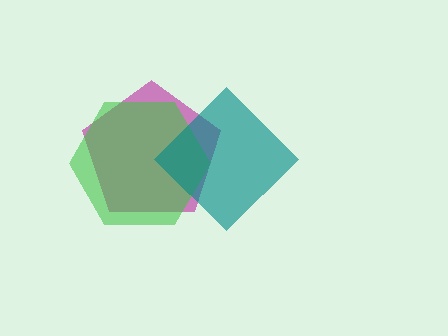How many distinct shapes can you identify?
There are 3 distinct shapes: a magenta pentagon, a green hexagon, a teal diamond.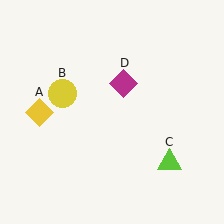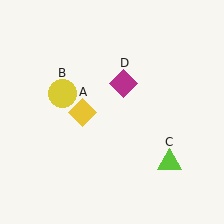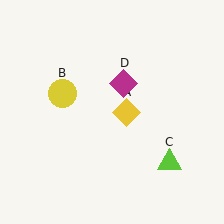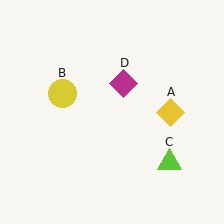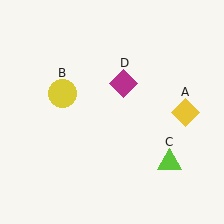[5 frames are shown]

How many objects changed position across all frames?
1 object changed position: yellow diamond (object A).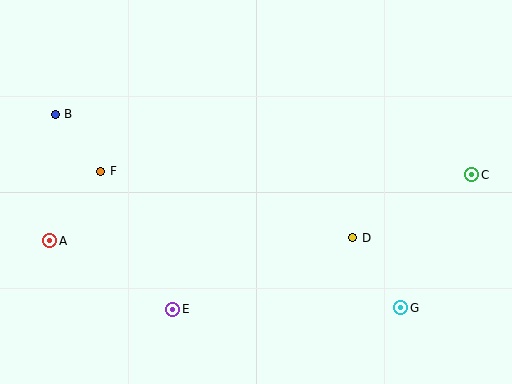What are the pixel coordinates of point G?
Point G is at (401, 308).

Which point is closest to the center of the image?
Point D at (353, 238) is closest to the center.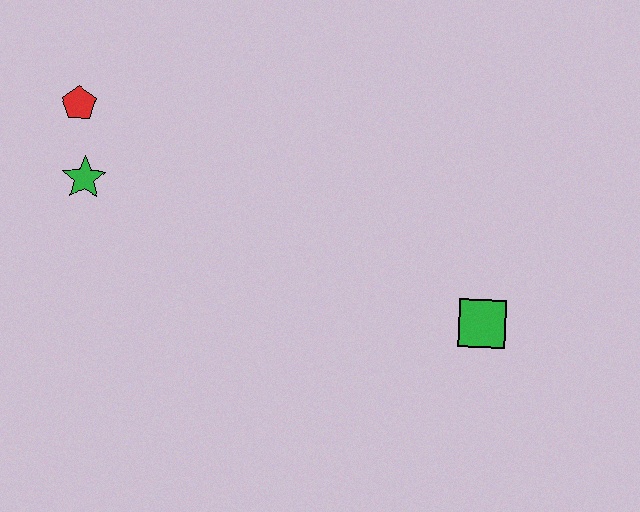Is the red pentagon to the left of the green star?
Yes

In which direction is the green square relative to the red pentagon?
The green square is to the right of the red pentagon.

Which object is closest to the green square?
The green star is closest to the green square.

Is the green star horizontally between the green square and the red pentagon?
Yes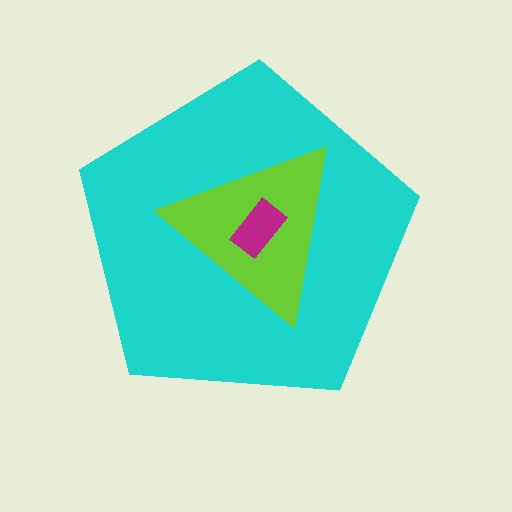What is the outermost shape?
The cyan pentagon.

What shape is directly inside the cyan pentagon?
The lime triangle.